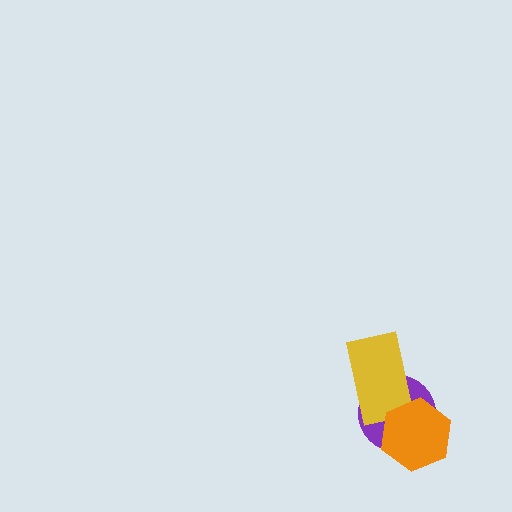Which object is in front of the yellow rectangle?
The orange hexagon is in front of the yellow rectangle.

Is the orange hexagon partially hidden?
No, no other shape covers it.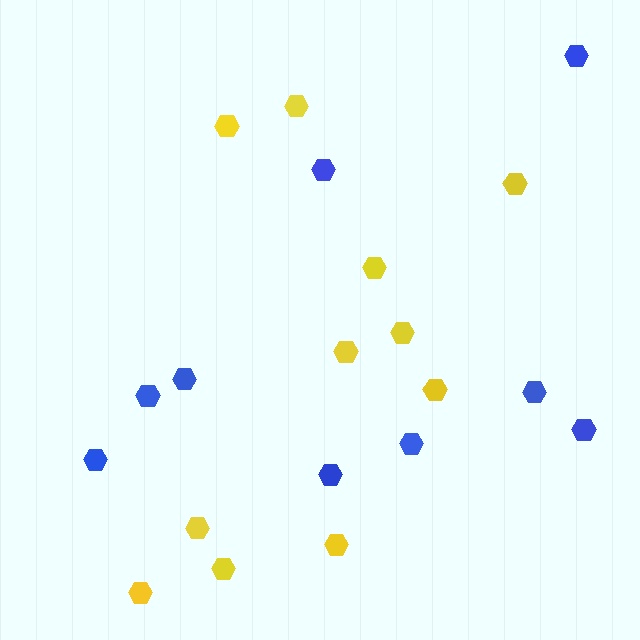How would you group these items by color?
There are 2 groups: one group of yellow hexagons (11) and one group of blue hexagons (9).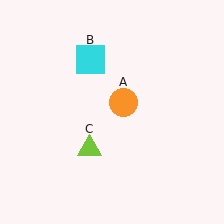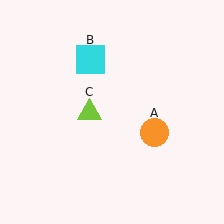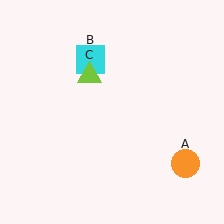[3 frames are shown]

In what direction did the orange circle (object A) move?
The orange circle (object A) moved down and to the right.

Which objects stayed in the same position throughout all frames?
Cyan square (object B) remained stationary.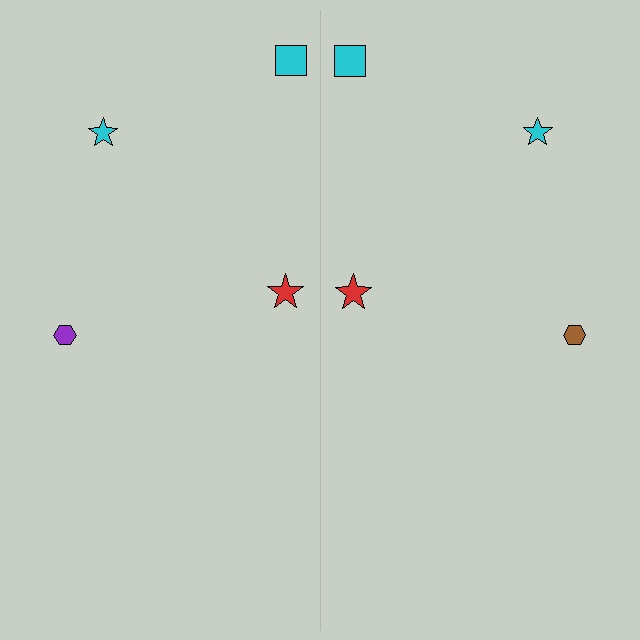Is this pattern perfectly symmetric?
No, the pattern is not perfectly symmetric. The brown hexagon on the right side breaks the symmetry — its mirror counterpart is purple.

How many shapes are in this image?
There are 8 shapes in this image.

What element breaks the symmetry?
The brown hexagon on the right side breaks the symmetry — its mirror counterpart is purple.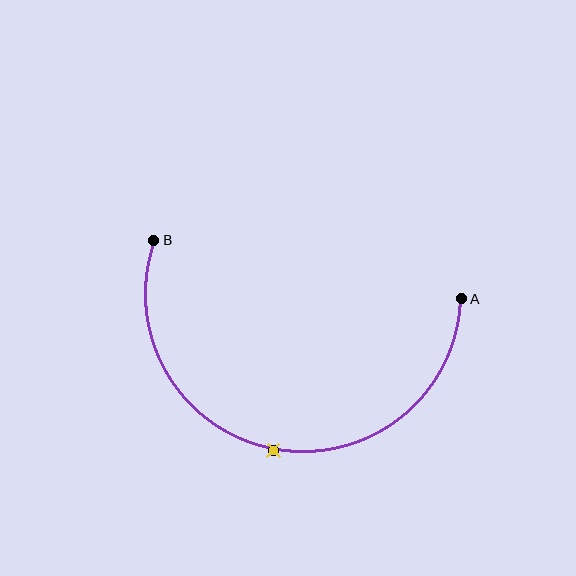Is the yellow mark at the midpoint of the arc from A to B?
Yes. The yellow mark lies on the arc at equal arc-length from both A and B — it is the arc midpoint.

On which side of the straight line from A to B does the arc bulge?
The arc bulges below the straight line connecting A and B.